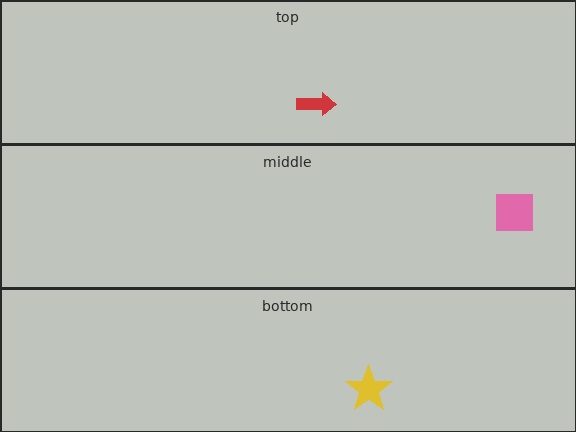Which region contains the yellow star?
The bottom region.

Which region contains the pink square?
The middle region.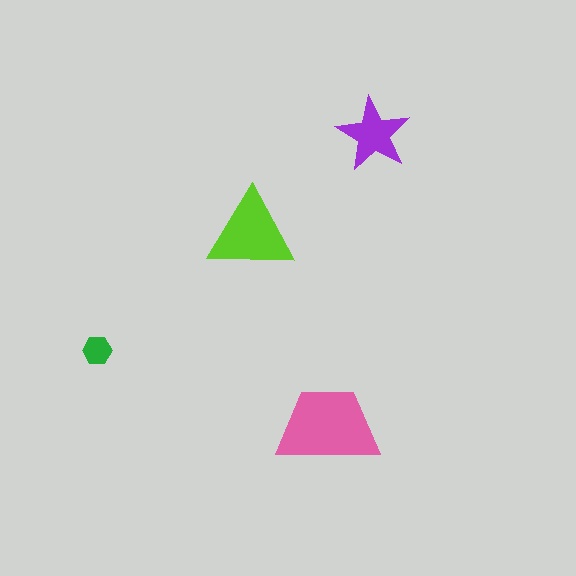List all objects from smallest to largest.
The green hexagon, the purple star, the lime triangle, the pink trapezoid.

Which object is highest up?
The purple star is topmost.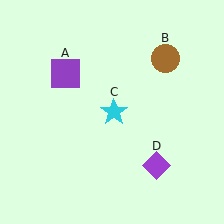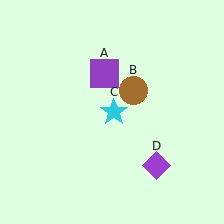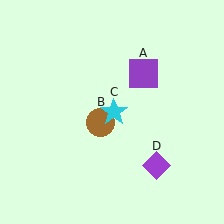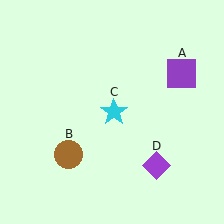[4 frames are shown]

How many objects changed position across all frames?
2 objects changed position: purple square (object A), brown circle (object B).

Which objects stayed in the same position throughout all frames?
Cyan star (object C) and purple diamond (object D) remained stationary.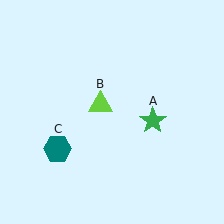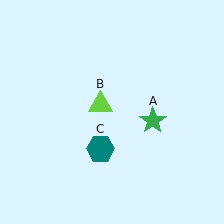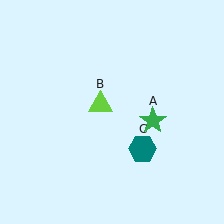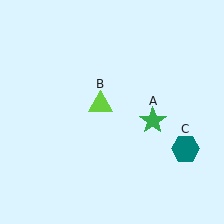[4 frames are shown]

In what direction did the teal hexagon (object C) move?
The teal hexagon (object C) moved right.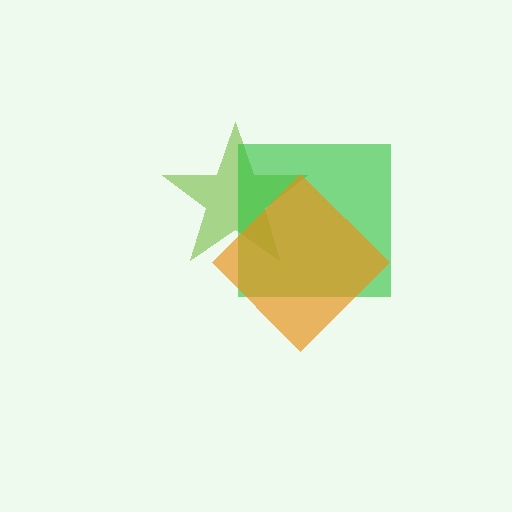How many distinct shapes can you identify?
There are 3 distinct shapes: a lime star, a green square, an orange diamond.